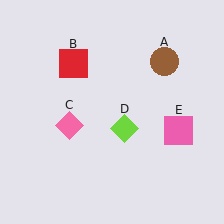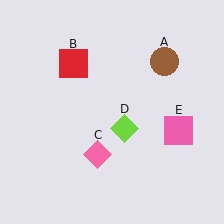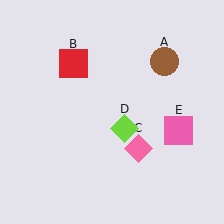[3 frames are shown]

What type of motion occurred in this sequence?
The pink diamond (object C) rotated counterclockwise around the center of the scene.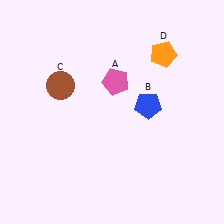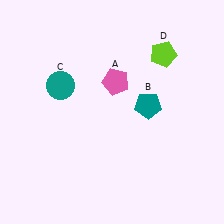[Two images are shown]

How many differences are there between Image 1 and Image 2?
There are 3 differences between the two images.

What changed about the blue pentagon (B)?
In Image 1, B is blue. In Image 2, it changed to teal.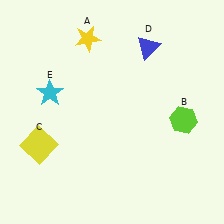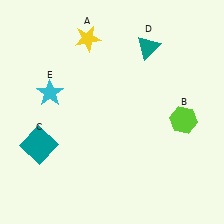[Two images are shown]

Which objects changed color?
C changed from yellow to teal. D changed from blue to teal.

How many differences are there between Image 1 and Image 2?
There are 2 differences between the two images.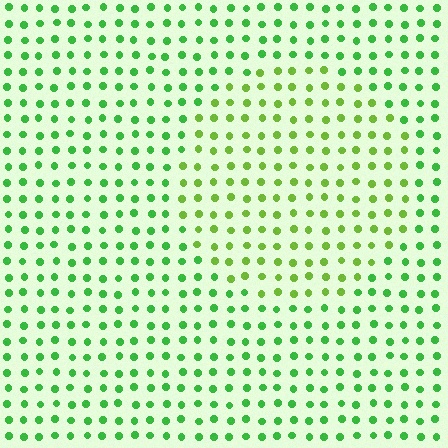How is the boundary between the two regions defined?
The boundary is defined purely by a slight shift in hue (about 29 degrees). Spacing, size, and orientation are identical on both sides.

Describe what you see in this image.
The image is filled with small green elements in a uniform arrangement. A circle-shaped region is visible where the elements are tinted to a slightly different hue, forming a subtle color boundary.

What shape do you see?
I see a circle.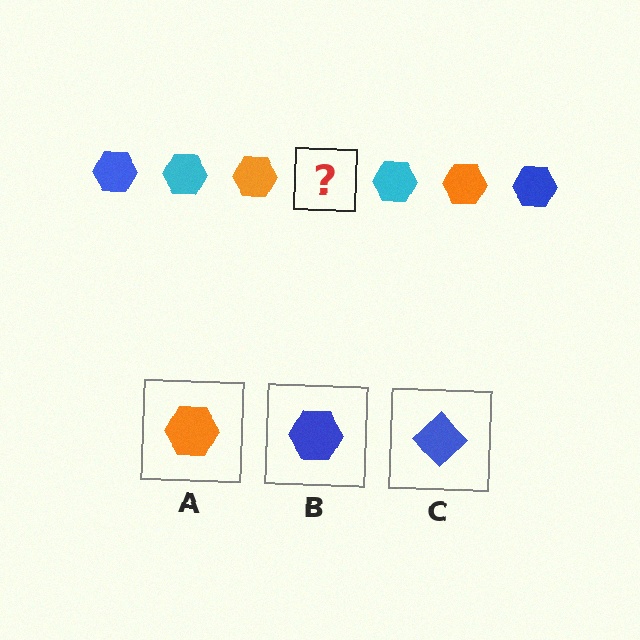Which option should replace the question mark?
Option B.